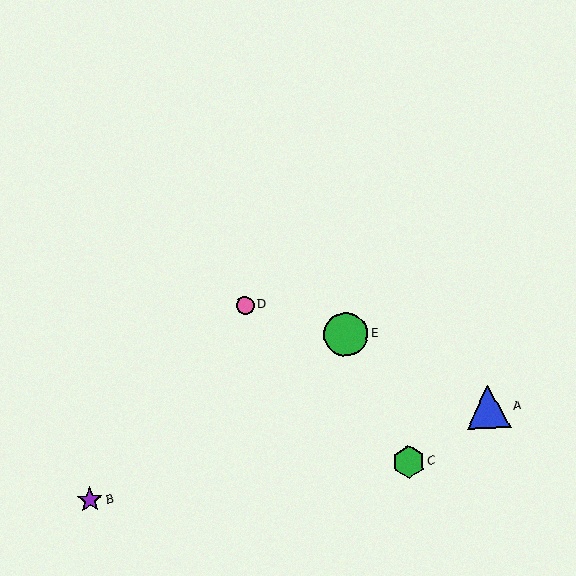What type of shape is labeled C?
Shape C is a green hexagon.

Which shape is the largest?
The green circle (labeled E) is the largest.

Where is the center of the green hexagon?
The center of the green hexagon is at (408, 462).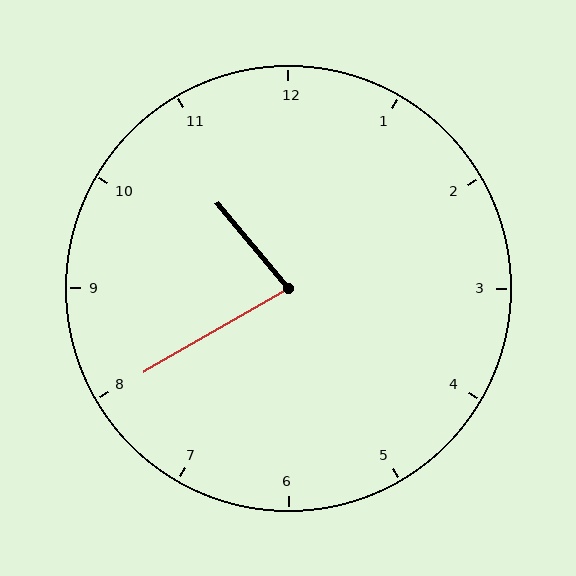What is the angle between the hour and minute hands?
Approximately 80 degrees.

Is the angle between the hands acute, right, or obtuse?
It is acute.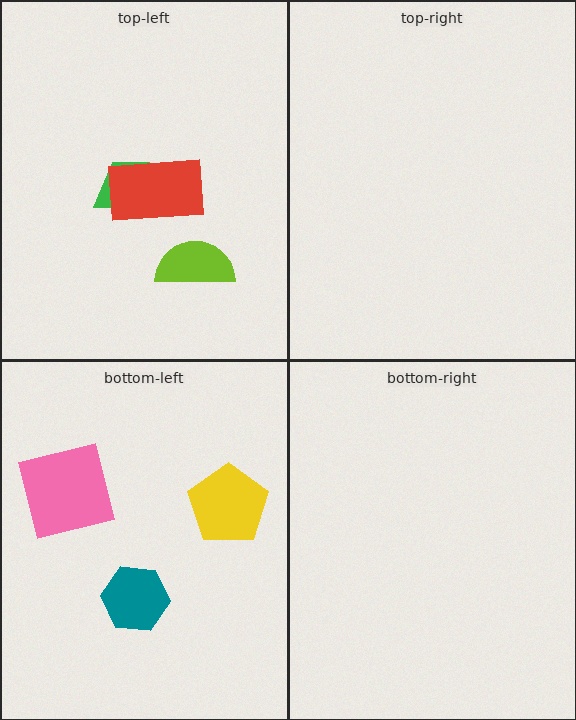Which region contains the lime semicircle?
The top-left region.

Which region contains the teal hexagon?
The bottom-left region.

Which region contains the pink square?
The bottom-left region.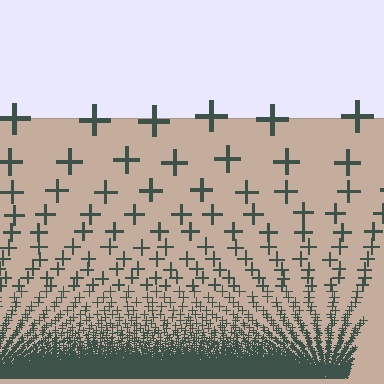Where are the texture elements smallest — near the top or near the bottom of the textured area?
Near the bottom.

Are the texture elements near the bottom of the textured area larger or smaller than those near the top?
Smaller. The gradient is inverted — elements near the bottom are smaller and denser.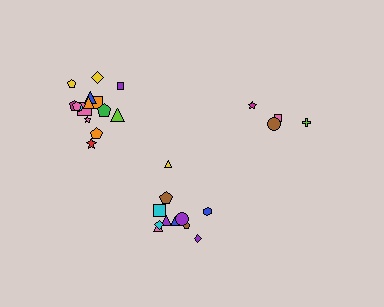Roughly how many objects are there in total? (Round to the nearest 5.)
Roughly 30 objects in total.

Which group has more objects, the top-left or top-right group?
The top-left group.